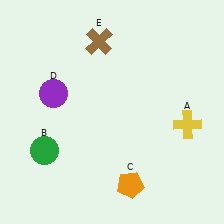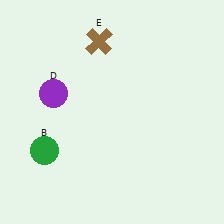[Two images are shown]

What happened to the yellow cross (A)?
The yellow cross (A) was removed in Image 2. It was in the bottom-right area of Image 1.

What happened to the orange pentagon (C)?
The orange pentagon (C) was removed in Image 2. It was in the bottom-right area of Image 1.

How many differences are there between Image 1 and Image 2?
There are 2 differences between the two images.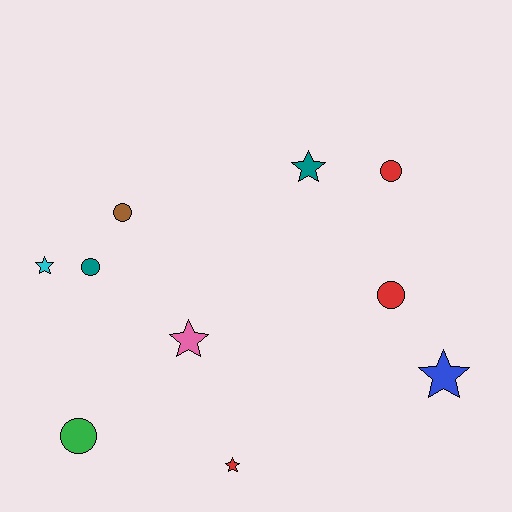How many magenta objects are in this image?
There are no magenta objects.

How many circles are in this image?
There are 5 circles.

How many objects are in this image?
There are 10 objects.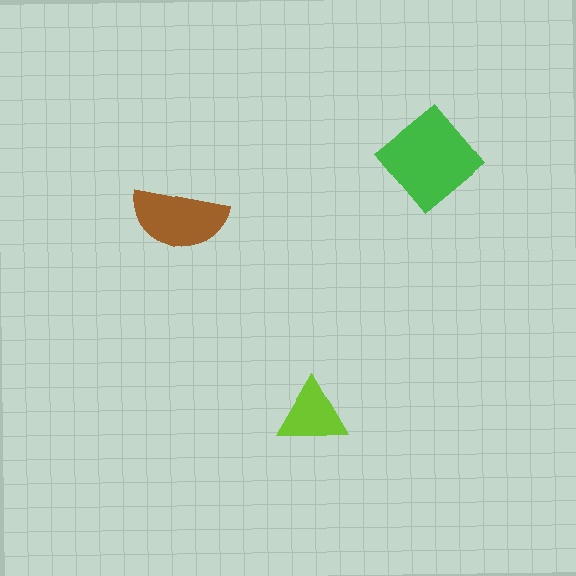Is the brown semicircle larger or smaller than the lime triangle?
Larger.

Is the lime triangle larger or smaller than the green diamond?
Smaller.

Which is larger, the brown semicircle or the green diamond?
The green diamond.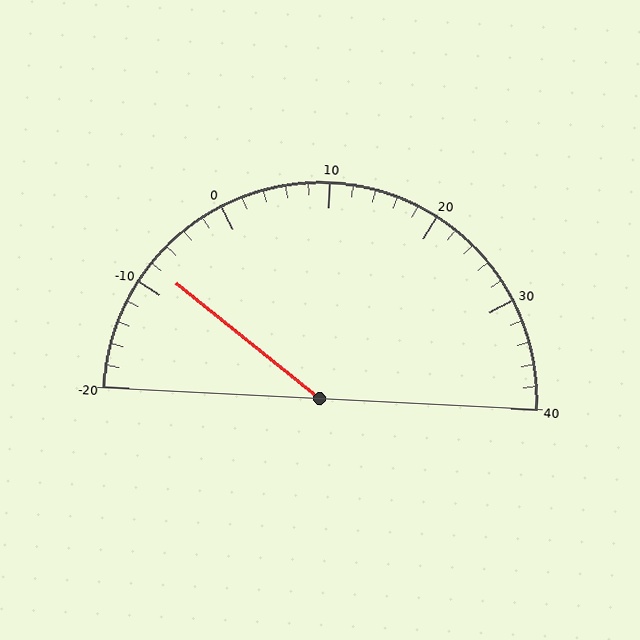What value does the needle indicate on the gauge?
The needle indicates approximately -8.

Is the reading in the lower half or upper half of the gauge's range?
The reading is in the lower half of the range (-20 to 40).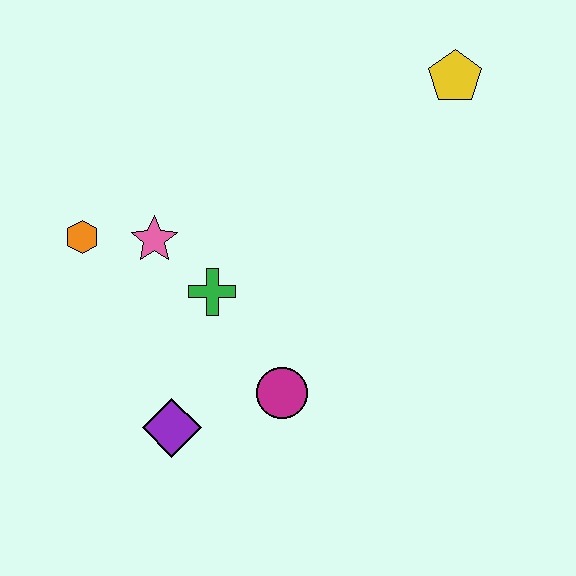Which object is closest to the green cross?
The pink star is closest to the green cross.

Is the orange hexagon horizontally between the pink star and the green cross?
No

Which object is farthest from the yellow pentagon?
The purple diamond is farthest from the yellow pentagon.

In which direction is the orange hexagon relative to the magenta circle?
The orange hexagon is to the left of the magenta circle.